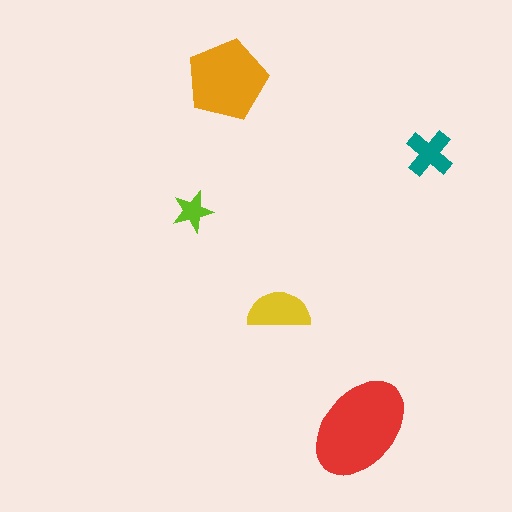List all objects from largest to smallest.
The red ellipse, the orange pentagon, the yellow semicircle, the teal cross, the lime star.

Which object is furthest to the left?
The lime star is leftmost.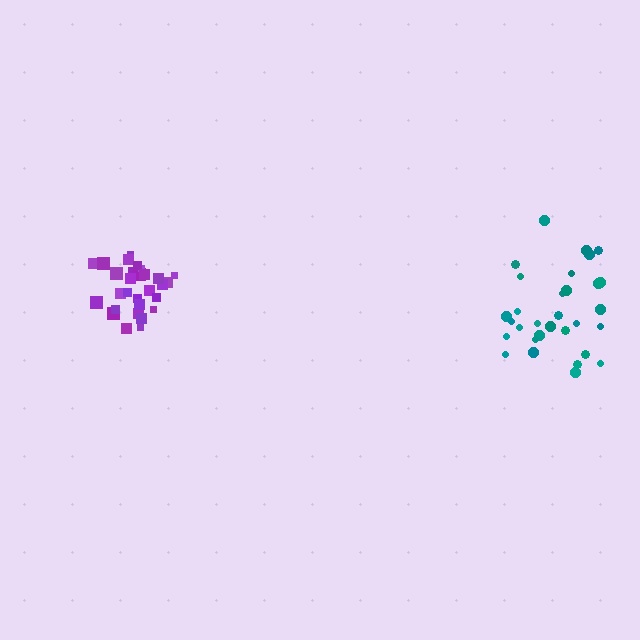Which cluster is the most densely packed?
Purple.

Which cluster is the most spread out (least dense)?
Teal.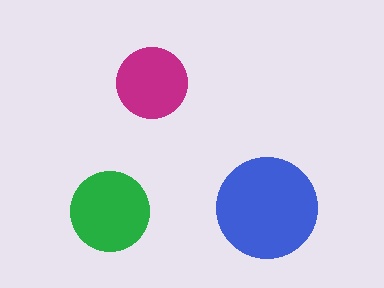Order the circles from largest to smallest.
the blue one, the green one, the magenta one.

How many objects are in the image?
There are 3 objects in the image.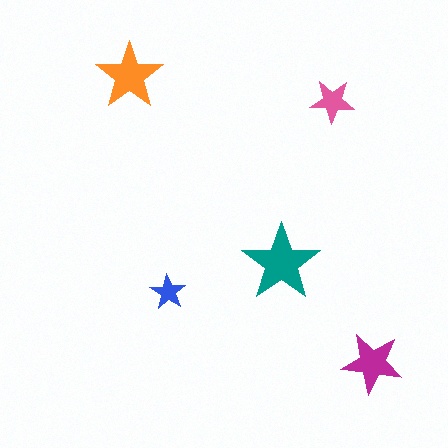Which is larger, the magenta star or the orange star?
The orange one.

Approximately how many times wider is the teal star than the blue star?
About 2 times wider.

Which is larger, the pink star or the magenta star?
The magenta one.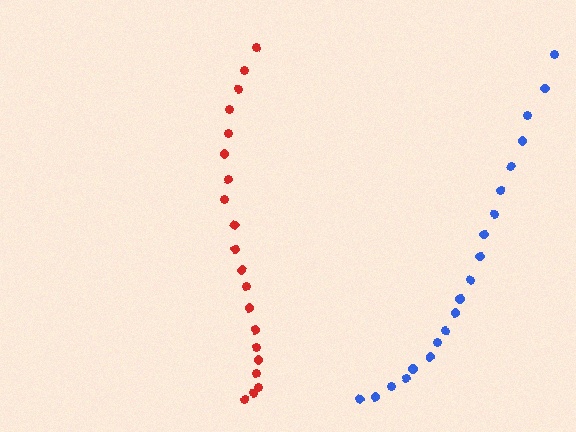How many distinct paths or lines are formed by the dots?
There are 2 distinct paths.